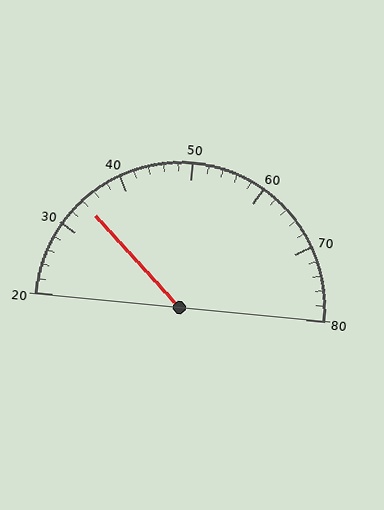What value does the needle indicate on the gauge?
The needle indicates approximately 34.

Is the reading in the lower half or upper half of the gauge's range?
The reading is in the lower half of the range (20 to 80).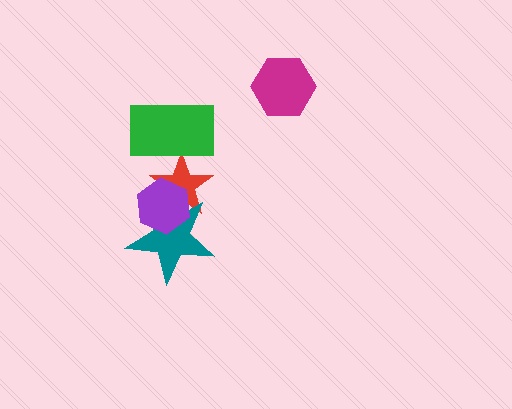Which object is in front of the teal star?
The purple hexagon is in front of the teal star.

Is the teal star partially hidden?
Yes, it is partially covered by another shape.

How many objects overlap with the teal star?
2 objects overlap with the teal star.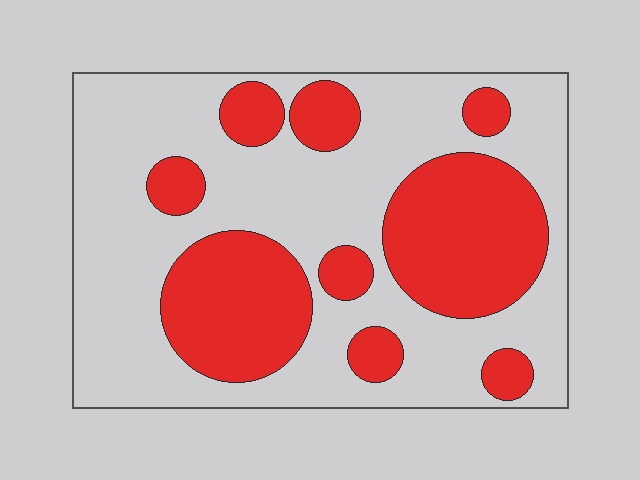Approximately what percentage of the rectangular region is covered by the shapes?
Approximately 35%.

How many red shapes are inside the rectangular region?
9.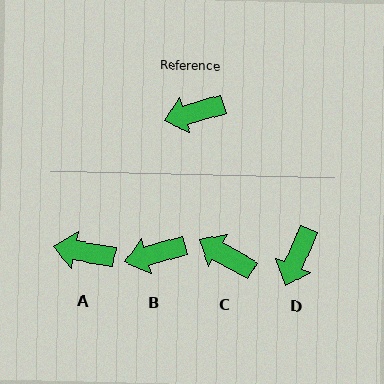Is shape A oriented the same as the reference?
No, it is off by about 26 degrees.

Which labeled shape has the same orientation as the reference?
B.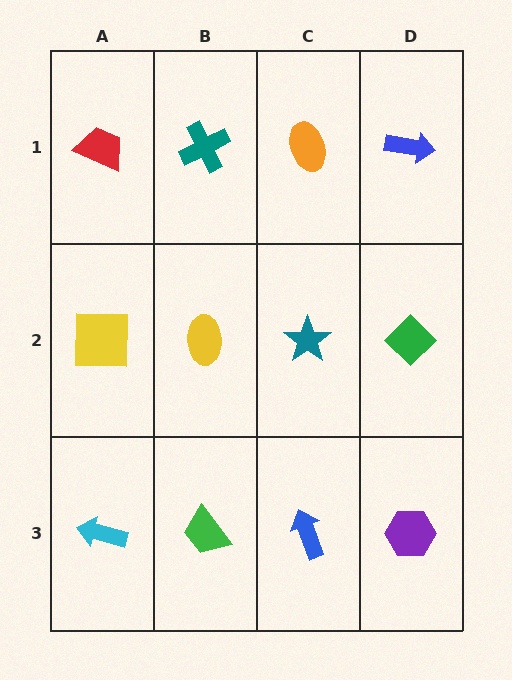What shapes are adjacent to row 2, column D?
A blue arrow (row 1, column D), a purple hexagon (row 3, column D), a teal star (row 2, column C).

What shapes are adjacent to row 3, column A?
A yellow square (row 2, column A), a green trapezoid (row 3, column B).